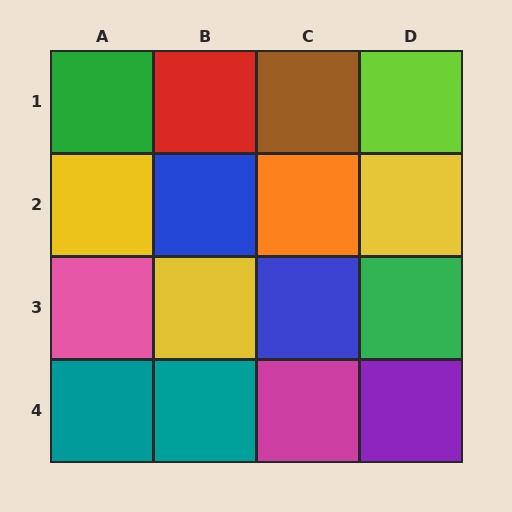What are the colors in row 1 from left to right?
Green, red, brown, lime.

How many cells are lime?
1 cell is lime.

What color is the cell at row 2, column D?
Yellow.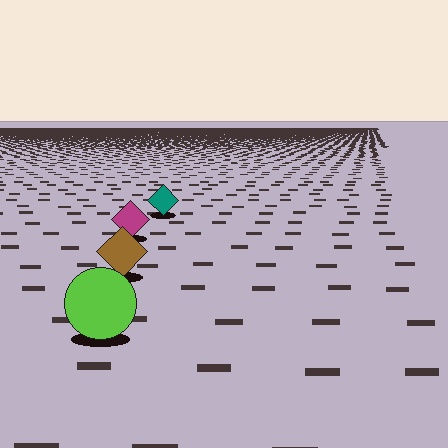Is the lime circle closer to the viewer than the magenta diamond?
Yes. The lime circle is closer — you can tell from the texture gradient: the ground texture is coarser near it.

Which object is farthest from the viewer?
The teal diamond is farthest from the viewer. It appears smaller and the ground texture around it is denser.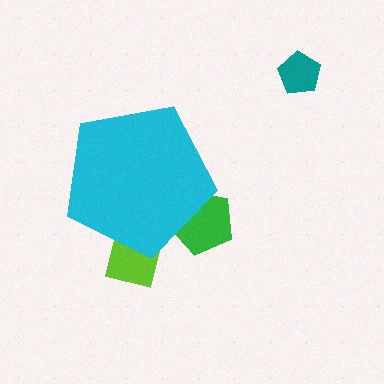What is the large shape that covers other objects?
A cyan pentagon.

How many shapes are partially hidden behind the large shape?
2 shapes are partially hidden.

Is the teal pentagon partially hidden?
No, the teal pentagon is fully visible.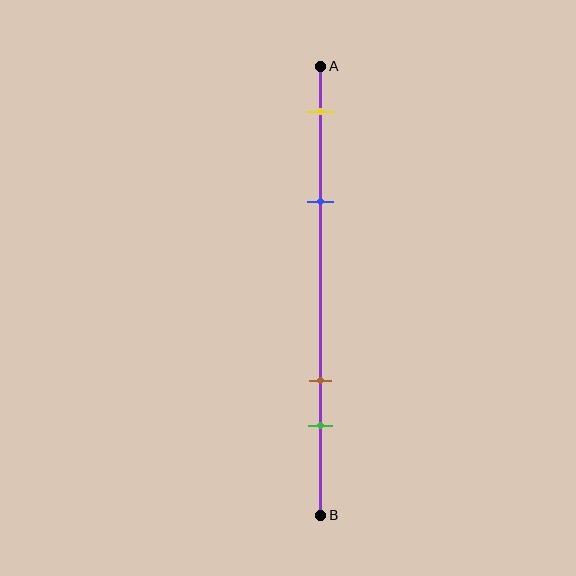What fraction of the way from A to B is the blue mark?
The blue mark is approximately 30% (0.3) of the way from A to B.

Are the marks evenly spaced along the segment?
No, the marks are not evenly spaced.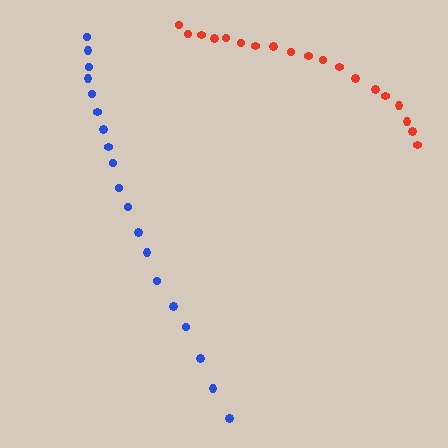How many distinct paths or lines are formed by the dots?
There are 2 distinct paths.